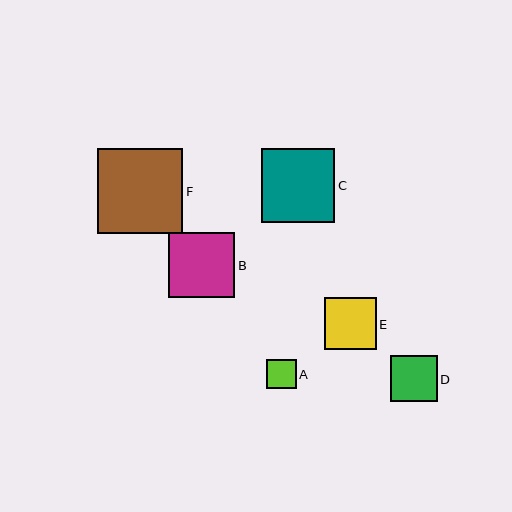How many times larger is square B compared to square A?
Square B is approximately 2.2 times the size of square A.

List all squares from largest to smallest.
From largest to smallest: F, C, B, E, D, A.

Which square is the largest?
Square F is the largest with a size of approximately 85 pixels.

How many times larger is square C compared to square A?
Square C is approximately 2.5 times the size of square A.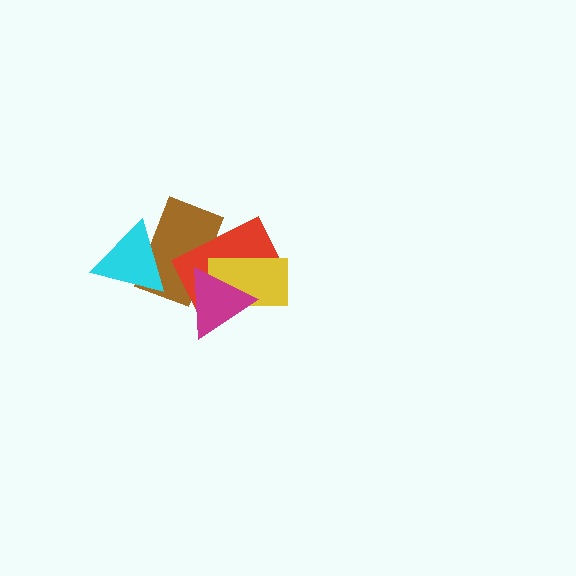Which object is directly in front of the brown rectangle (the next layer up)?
The red rectangle is directly in front of the brown rectangle.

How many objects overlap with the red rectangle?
3 objects overlap with the red rectangle.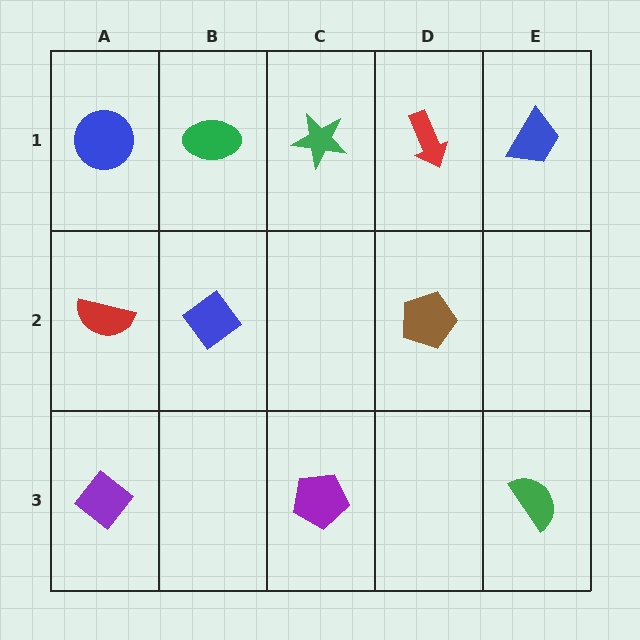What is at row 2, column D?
A brown pentagon.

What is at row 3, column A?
A purple diamond.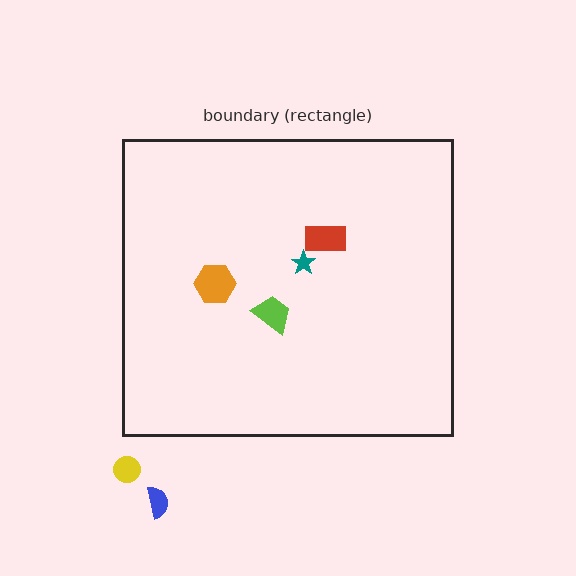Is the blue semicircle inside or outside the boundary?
Outside.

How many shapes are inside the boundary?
4 inside, 2 outside.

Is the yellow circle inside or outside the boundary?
Outside.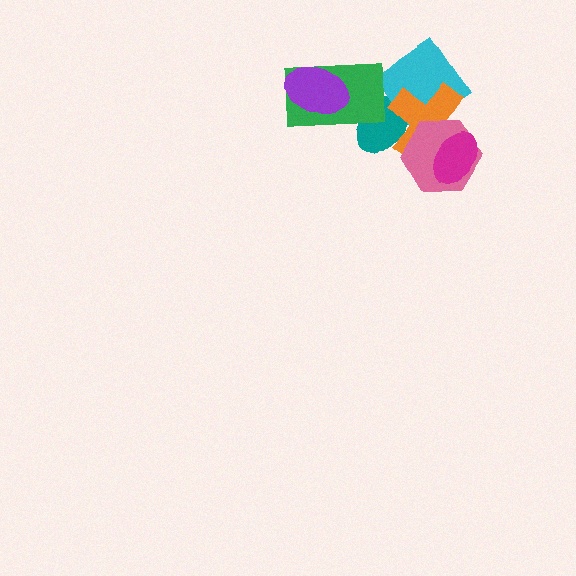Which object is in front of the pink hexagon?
The magenta ellipse is in front of the pink hexagon.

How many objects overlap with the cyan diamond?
3 objects overlap with the cyan diamond.